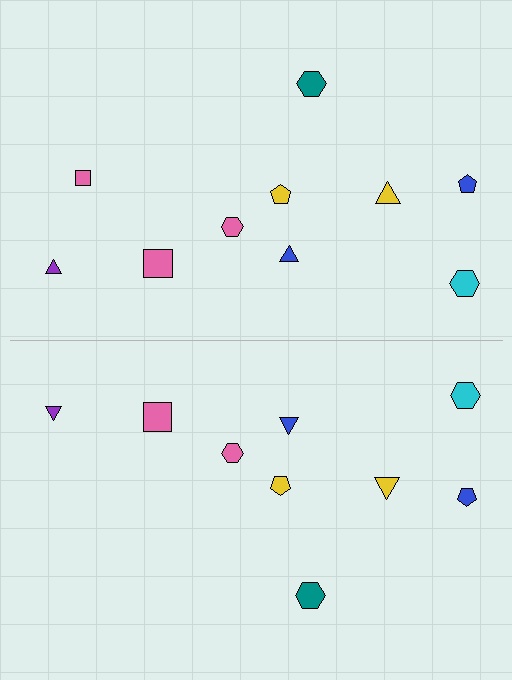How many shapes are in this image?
There are 19 shapes in this image.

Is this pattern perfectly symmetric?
No, the pattern is not perfectly symmetric. A pink square is missing from the bottom side.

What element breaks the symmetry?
A pink square is missing from the bottom side.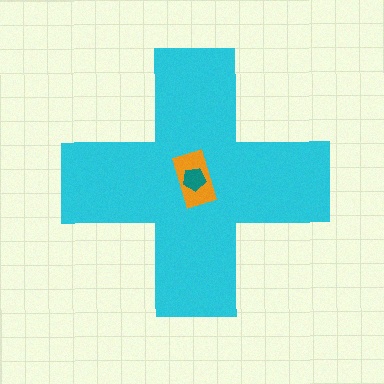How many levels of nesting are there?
3.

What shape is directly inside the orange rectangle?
The teal pentagon.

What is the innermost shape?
The teal pentagon.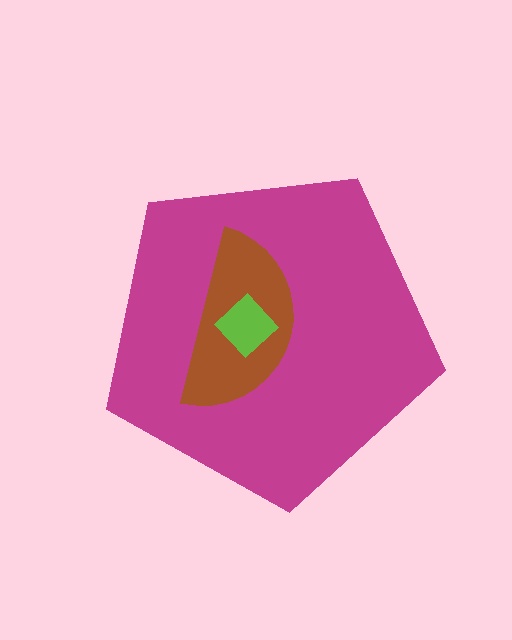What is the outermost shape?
The magenta pentagon.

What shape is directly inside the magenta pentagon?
The brown semicircle.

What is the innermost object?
The lime diamond.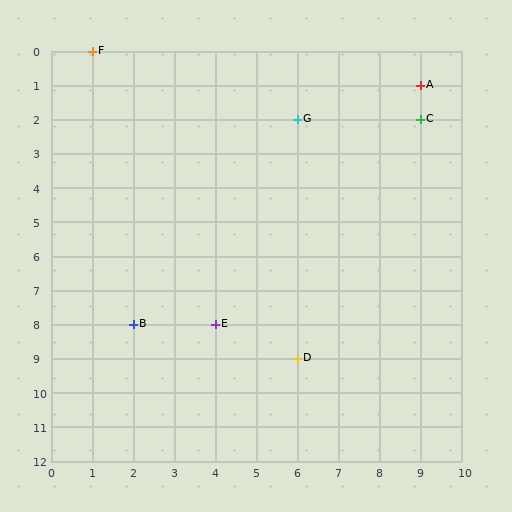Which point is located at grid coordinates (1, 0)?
Point F is at (1, 0).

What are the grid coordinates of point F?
Point F is at grid coordinates (1, 0).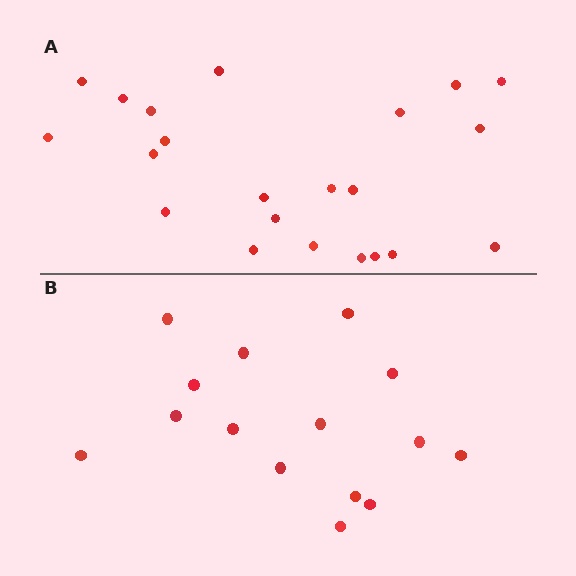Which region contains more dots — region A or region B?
Region A (the top region) has more dots.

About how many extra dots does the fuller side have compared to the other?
Region A has roughly 8 or so more dots than region B.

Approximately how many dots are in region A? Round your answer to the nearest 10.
About 20 dots. (The exact count is 22, which rounds to 20.)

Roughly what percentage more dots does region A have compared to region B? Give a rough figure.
About 45% more.